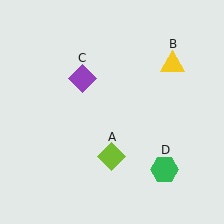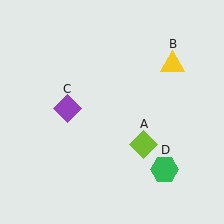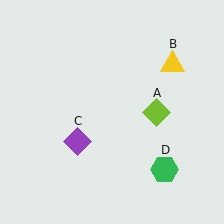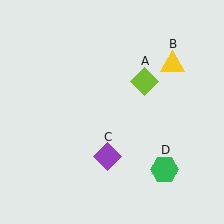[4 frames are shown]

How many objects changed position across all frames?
2 objects changed position: lime diamond (object A), purple diamond (object C).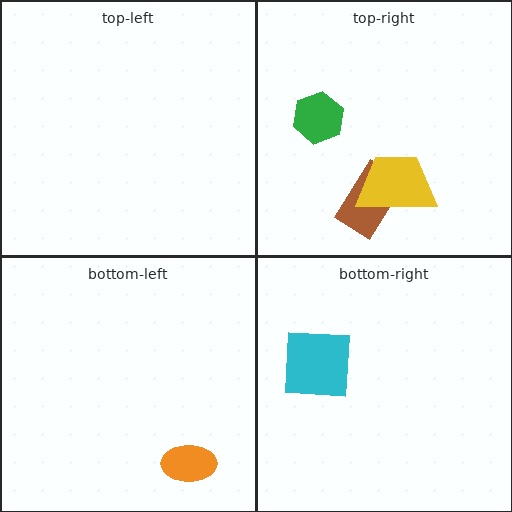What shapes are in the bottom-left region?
The orange ellipse.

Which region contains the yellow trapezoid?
The top-right region.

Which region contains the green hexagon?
The top-right region.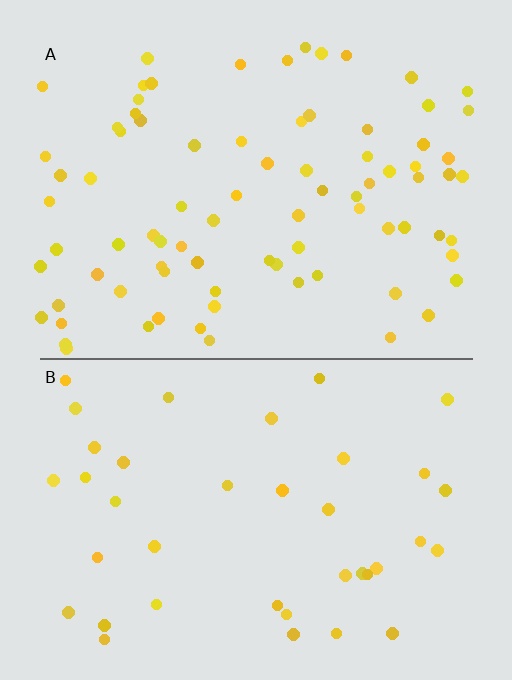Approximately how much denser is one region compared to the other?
Approximately 2.1× — region A over region B.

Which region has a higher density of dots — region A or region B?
A (the top).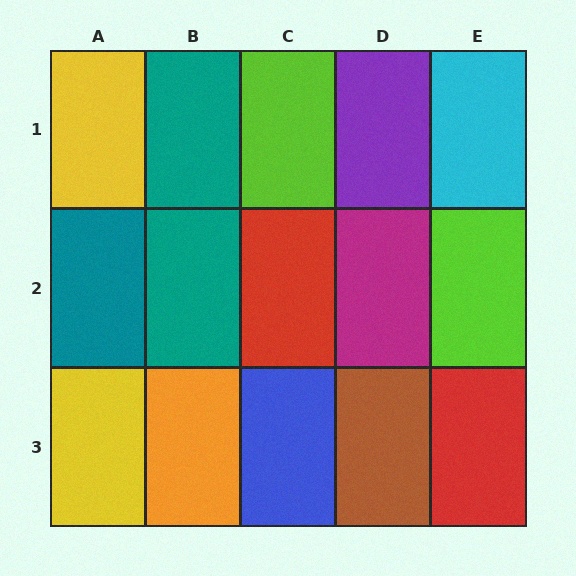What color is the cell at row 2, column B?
Teal.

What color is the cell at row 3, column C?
Blue.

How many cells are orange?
1 cell is orange.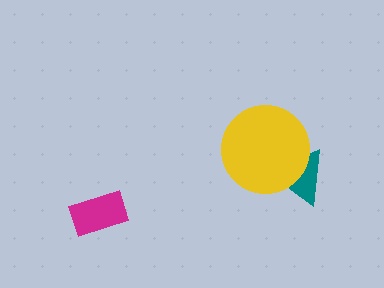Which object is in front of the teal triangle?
The yellow circle is in front of the teal triangle.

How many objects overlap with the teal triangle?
1 object overlaps with the teal triangle.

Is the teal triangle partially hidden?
Yes, it is partially covered by another shape.